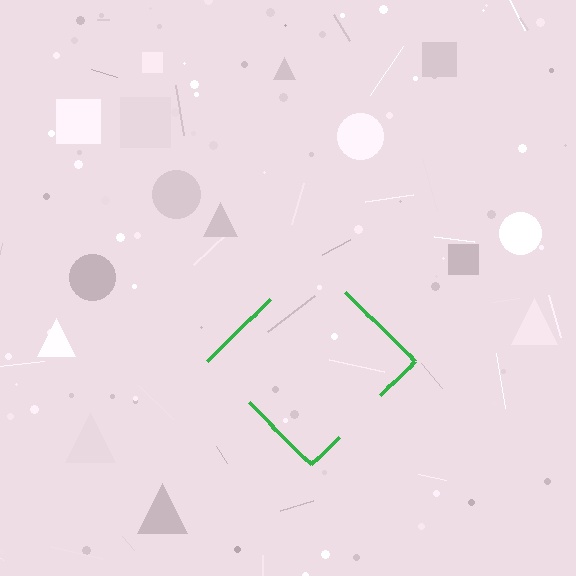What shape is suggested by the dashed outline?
The dashed outline suggests a diamond.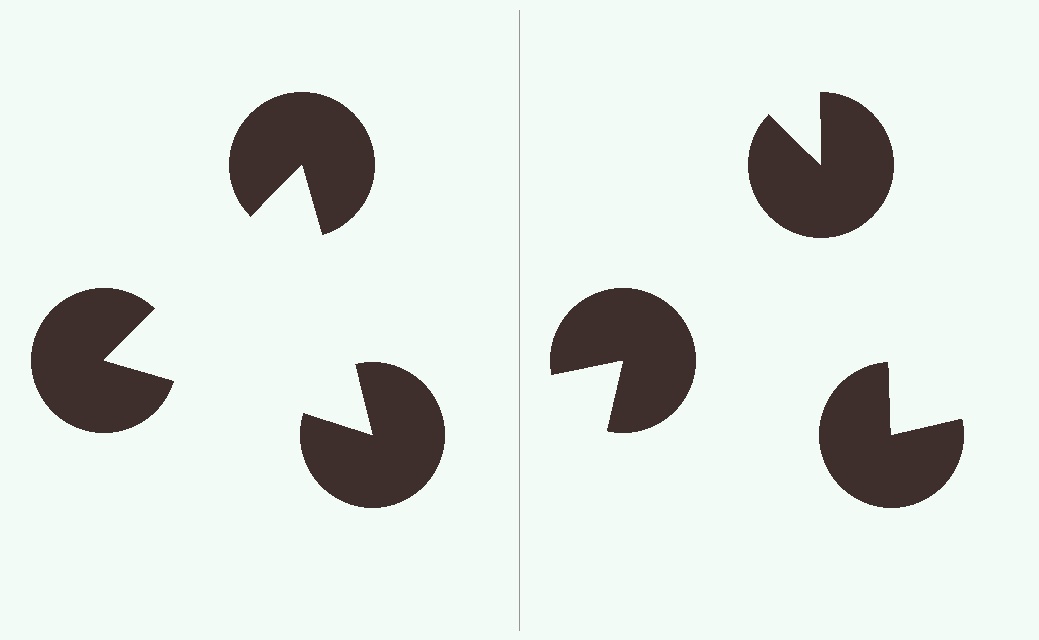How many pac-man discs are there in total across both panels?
6 — 3 on each side.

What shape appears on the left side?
An illusory triangle.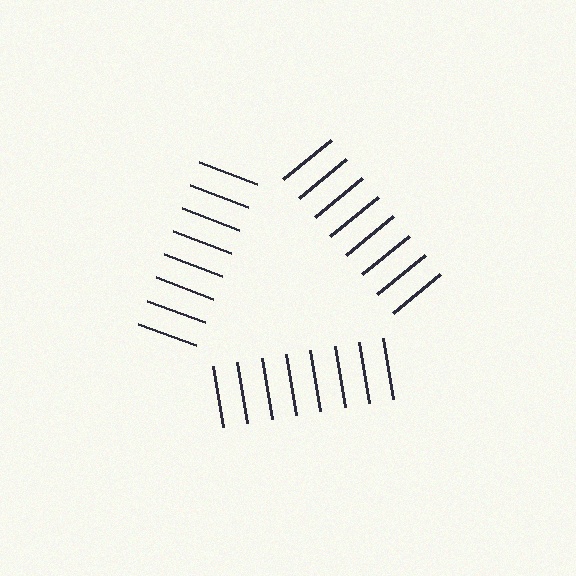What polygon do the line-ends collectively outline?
An illusory triangle — the line segments terminate on its edges but no continuous stroke is drawn.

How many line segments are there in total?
24 — 8 along each of the 3 edges.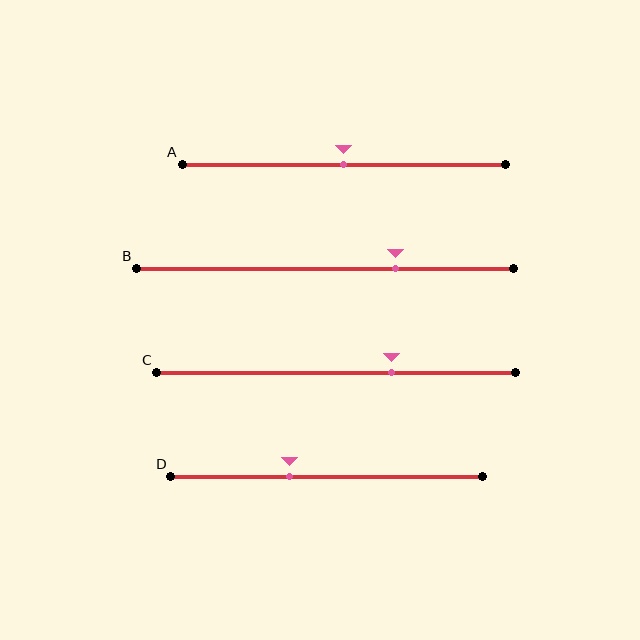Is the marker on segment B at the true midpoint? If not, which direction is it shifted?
No, the marker on segment B is shifted to the right by about 19% of the segment length.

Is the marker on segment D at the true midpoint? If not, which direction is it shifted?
No, the marker on segment D is shifted to the left by about 12% of the segment length.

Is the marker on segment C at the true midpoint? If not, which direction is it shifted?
No, the marker on segment C is shifted to the right by about 15% of the segment length.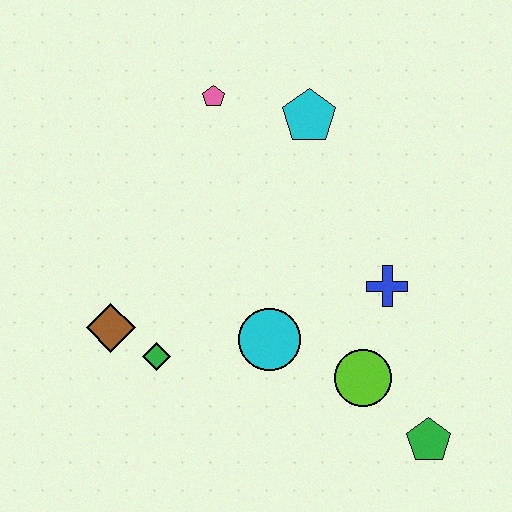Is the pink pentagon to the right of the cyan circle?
No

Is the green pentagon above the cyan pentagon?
No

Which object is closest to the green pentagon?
The lime circle is closest to the green pentagon.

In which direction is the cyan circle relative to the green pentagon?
The cyan circle is to the left of the green pentagon.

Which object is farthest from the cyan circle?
The pink pentagon is farthest from the cyan circle.